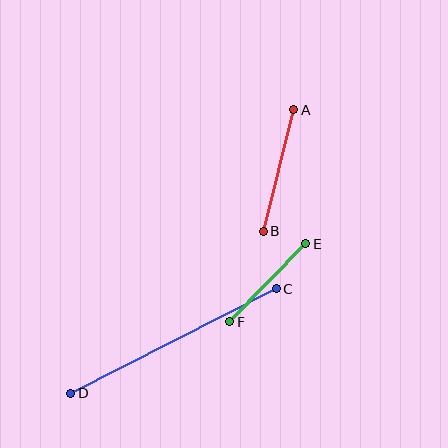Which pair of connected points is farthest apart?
Points C and D are farthest apart.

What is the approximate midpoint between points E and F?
The midpoint is at approximately (268, 283) pixels.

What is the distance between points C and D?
The distance is approximately 230 pixels.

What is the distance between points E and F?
The distance is approximately 109 pixels.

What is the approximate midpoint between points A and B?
The midpoint is at approximately (278, 170) pixels.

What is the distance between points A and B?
The distance is approximately 125 pixels.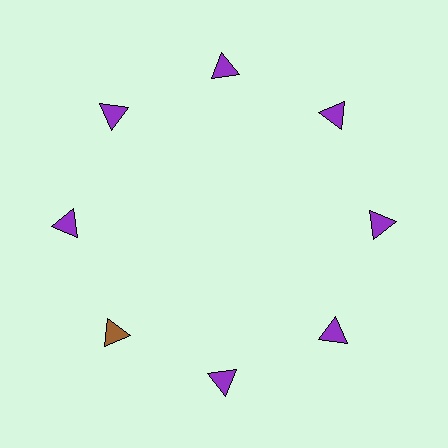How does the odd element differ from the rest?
It has a different color: brown instead of purple.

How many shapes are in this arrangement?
There are 8 shapes arranged in a ring pattern.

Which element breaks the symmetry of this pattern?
The brown triangle at roughly the 8 o'clock position breaks the symmetry. All other shapes are purple triangles.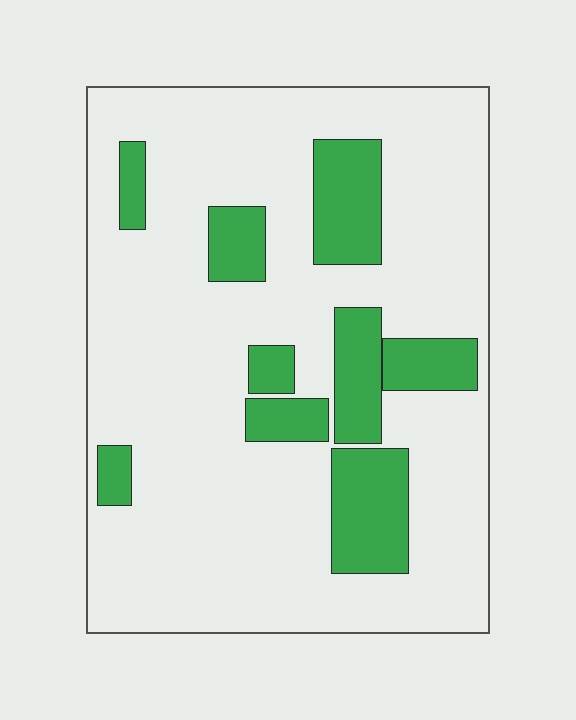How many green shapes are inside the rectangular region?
9.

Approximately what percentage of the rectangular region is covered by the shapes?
Approximately 20%.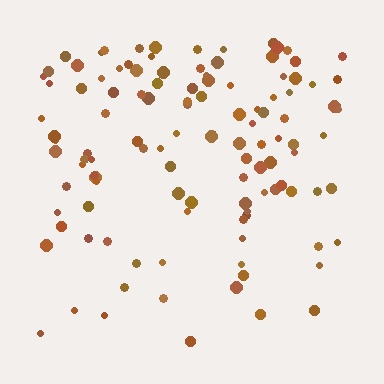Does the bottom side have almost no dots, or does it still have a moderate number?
Still a moderate number, just noticeably fewer than the top.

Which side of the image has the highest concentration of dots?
The top.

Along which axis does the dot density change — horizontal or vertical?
Vertical.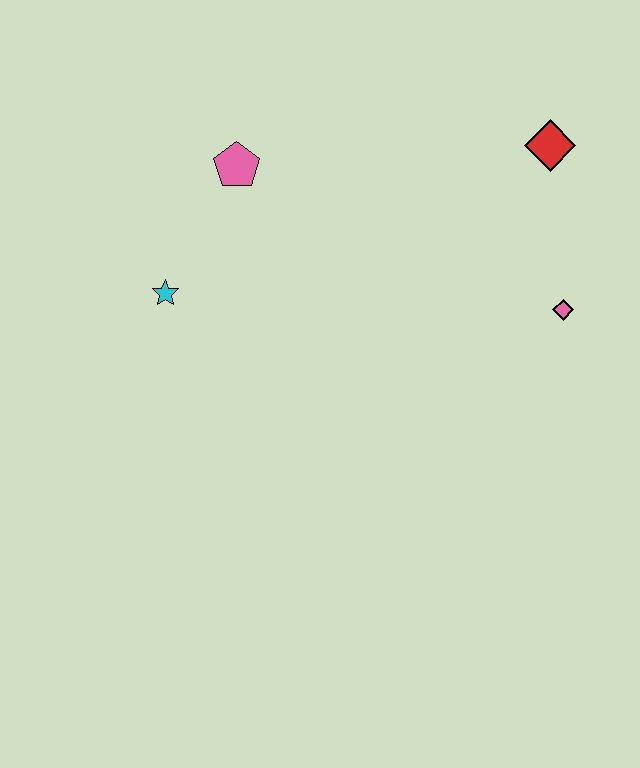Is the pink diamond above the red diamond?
No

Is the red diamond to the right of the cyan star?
Yes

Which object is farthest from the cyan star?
The red diamond is farthest from the cyan star.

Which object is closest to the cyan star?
The pink pentagon is closest to the cyan star.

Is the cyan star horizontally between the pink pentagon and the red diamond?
No